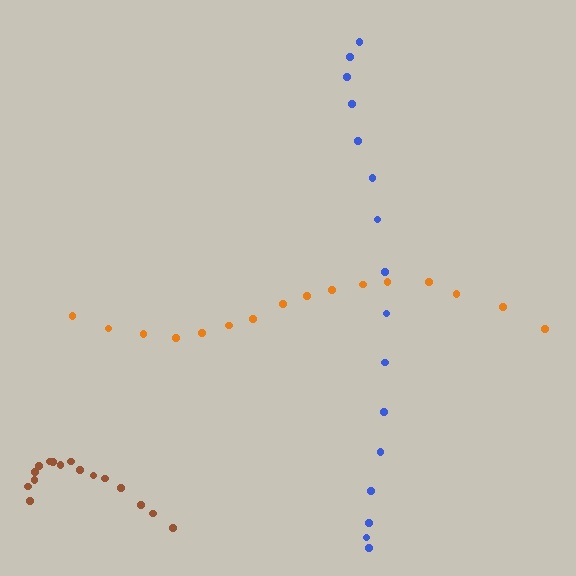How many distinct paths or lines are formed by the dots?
There are 3 distinct paths.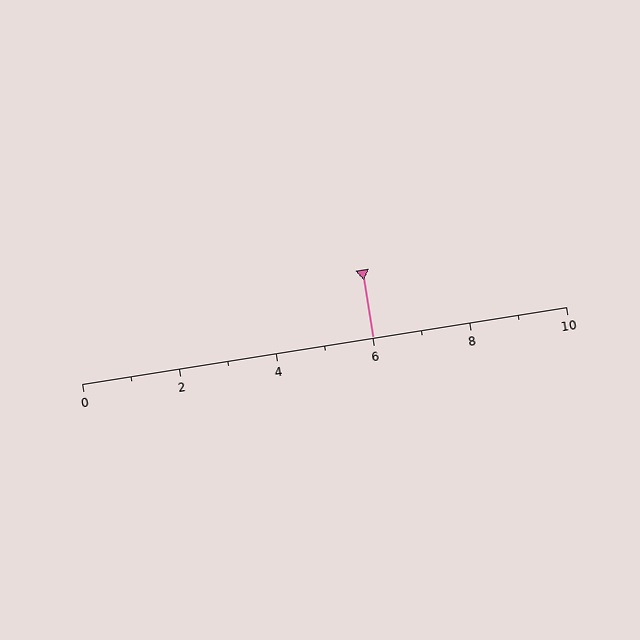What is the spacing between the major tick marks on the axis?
The major ticks are spaced 2 apart.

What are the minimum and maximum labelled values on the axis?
The axis runs from 0 to 10.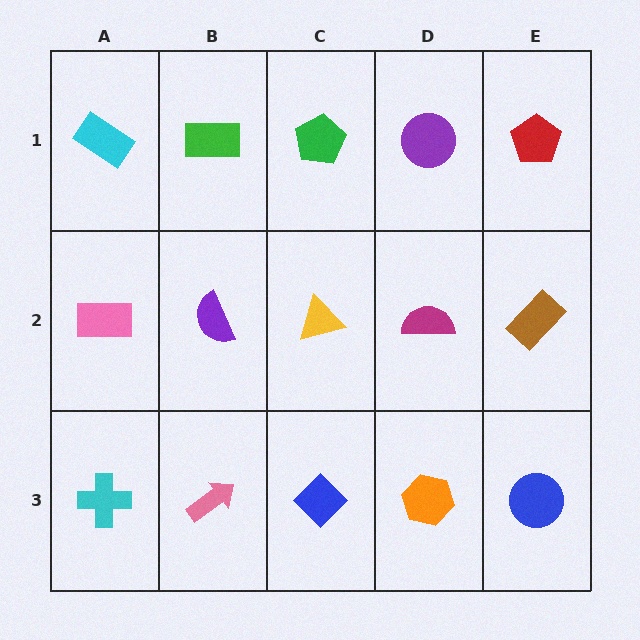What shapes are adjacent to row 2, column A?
A cyan rectangle (row 1, column A), a cyan cross (row 3, column A), a purple semicircle (row 2, column B).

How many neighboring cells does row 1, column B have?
3.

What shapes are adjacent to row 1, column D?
A magenta semicircle (row 2, column D), a green pentagon (row 1, column C), a red pentagon (row 1, column E).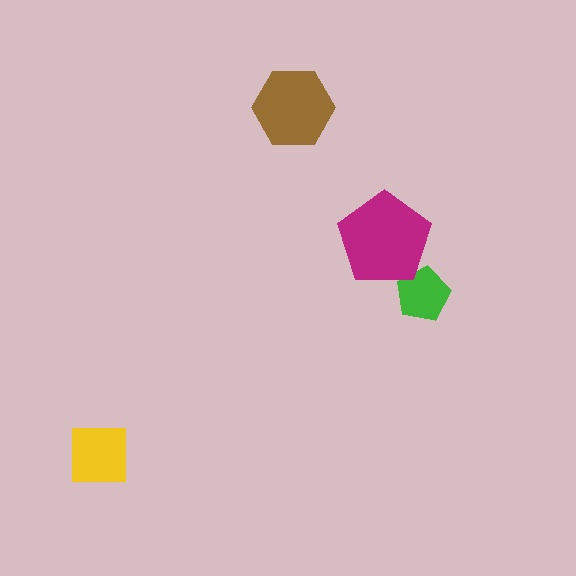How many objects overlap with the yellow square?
0 objects overlap with the yellow square.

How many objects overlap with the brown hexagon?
0 objects overlap with the brown hexagon.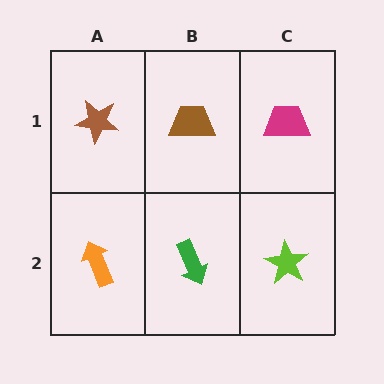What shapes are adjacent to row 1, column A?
An orange arrow (row 2, column A), a brown trapezoid (row 1, column B).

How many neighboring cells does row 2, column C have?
2.